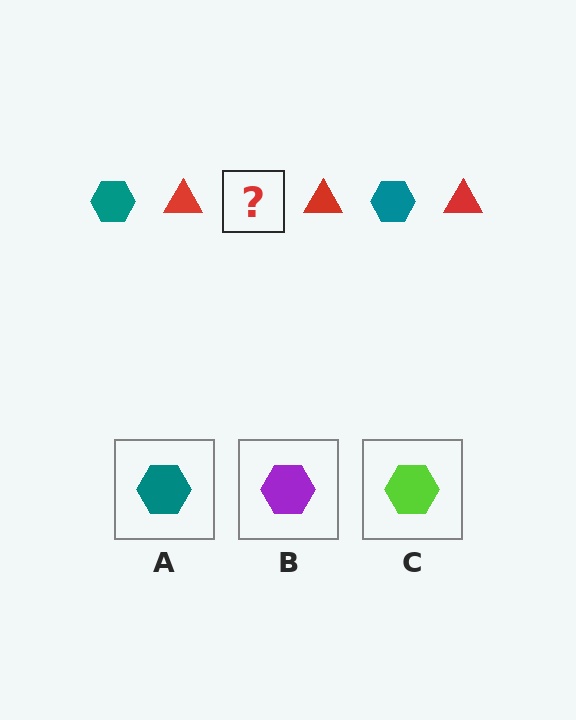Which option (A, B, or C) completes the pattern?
A.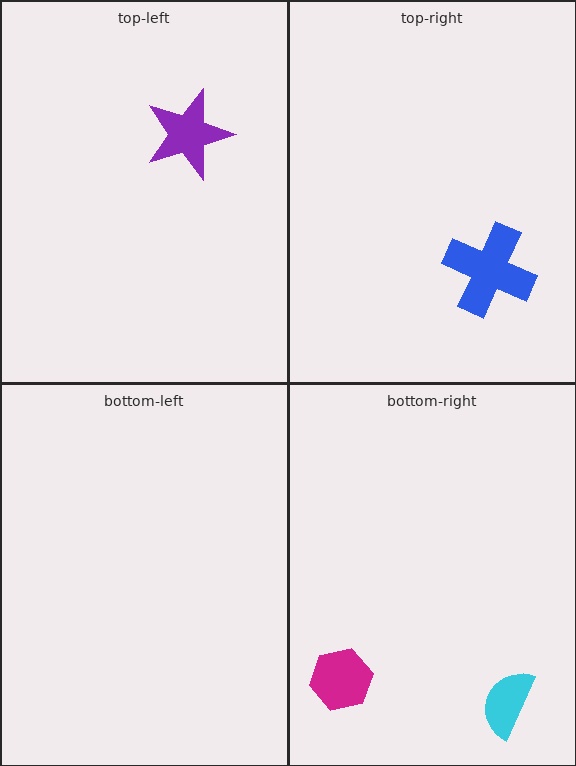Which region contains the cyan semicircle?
The bottom-right region.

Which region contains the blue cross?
The top-right region.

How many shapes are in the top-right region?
1.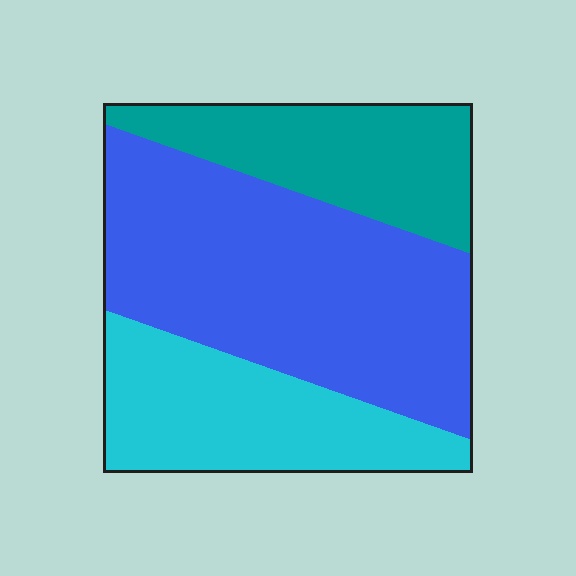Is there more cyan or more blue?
Blue.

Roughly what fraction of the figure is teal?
Teal covers around 25% of the figure.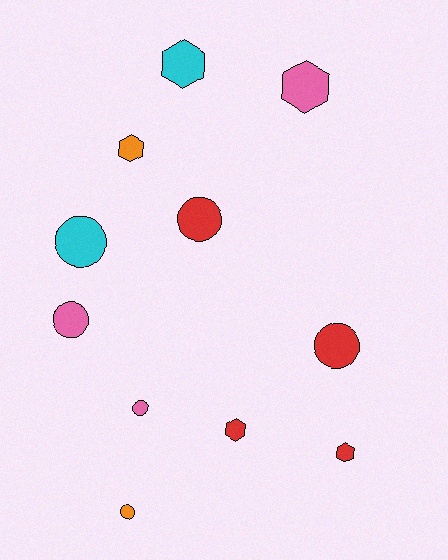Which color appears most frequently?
Red, with 4 objects.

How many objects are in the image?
There are 11 objects.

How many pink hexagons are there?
There is 1 pink hexagon.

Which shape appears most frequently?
Circle, with 6 objects.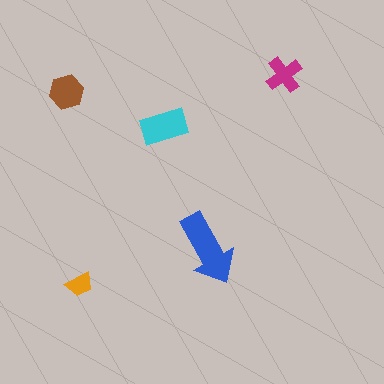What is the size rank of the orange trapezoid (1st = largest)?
5th.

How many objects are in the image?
There are 5 objects in the image.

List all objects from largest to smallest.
The blue arrow, the cyan rectangle, the brown hexagon, the magenta cross, the orange trapezoid.